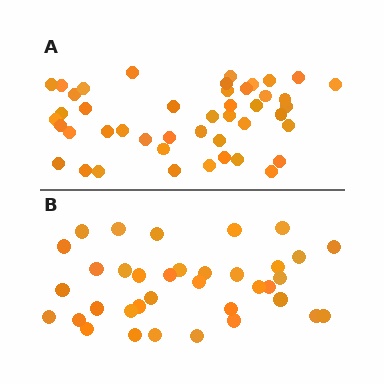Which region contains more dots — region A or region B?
Region A (the top region) has more dots.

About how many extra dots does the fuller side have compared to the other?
Region A has roughly 8 or so more dots than region B.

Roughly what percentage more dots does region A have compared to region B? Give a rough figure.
About 25% more.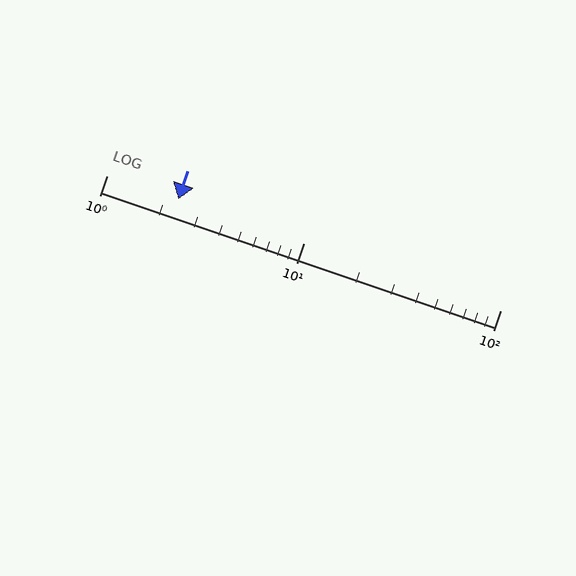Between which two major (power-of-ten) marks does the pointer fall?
The pointer is between 1 and 10.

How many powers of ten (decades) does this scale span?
The scale spans 2 decades, from 1 to 100.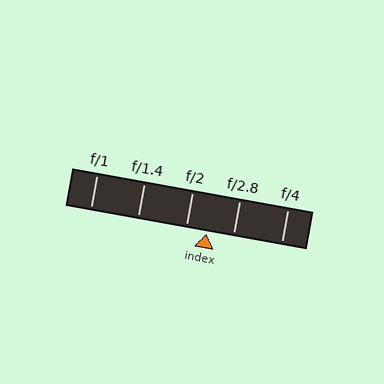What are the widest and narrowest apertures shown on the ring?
The widest aperture shown is f/1 and the narrowest is f/4.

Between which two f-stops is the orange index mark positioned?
The index mark is between f/2 and f/2.8.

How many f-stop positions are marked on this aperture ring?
There are 5 f-stop positions marked.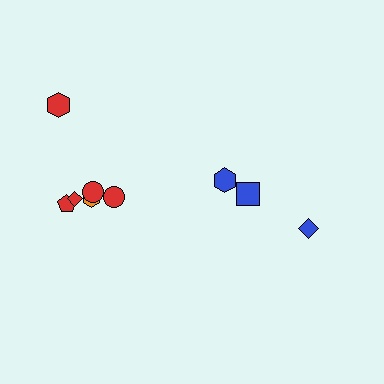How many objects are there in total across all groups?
There are 9 objects.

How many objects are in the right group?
There are 3 objects.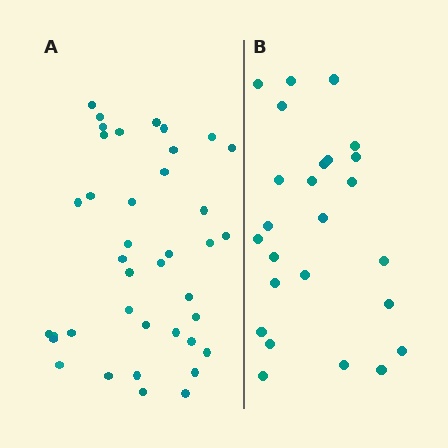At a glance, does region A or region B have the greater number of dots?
Region A (the left region) has more dots.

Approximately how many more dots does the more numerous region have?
Region A has approximately 15 more dots than region B.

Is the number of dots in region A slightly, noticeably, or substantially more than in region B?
Region A has substantially more. The ratio is roughly 1.6 to 1.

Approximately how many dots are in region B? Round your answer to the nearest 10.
About 20 dots. (The exact count is 25, which rounds to 20.)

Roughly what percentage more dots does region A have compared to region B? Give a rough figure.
About 55% more.